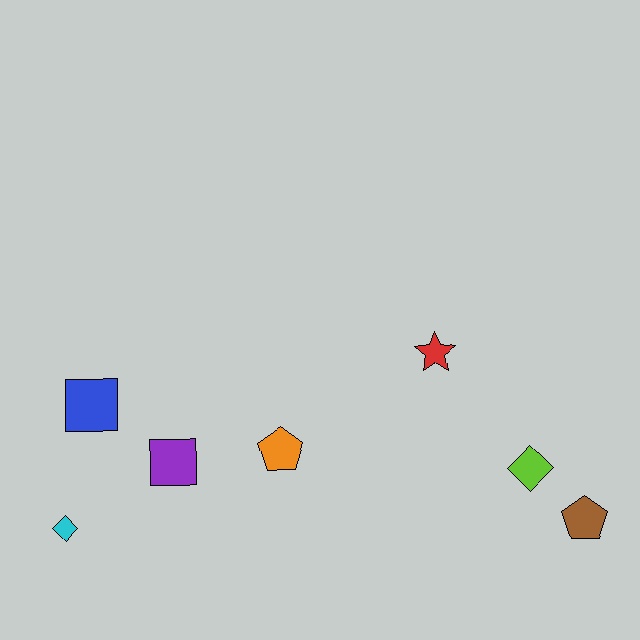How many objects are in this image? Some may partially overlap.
There are 7 objects.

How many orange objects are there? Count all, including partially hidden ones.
There is 1 orange object.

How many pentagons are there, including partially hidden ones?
There are 2 pentagons.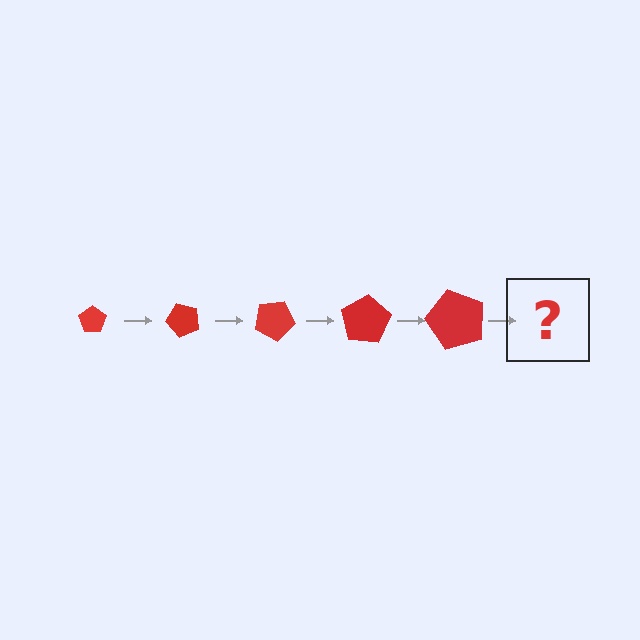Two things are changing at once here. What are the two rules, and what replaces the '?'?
The two rules are that the pentagon grows larger each step and it rotates 50 degrees each step. The '?' should be a pentagon, larger than the previous one and rotated 250 degrees from the start.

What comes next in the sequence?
The next element should be a pentagon, larger than the previous one and rotated 250 degrees from the start.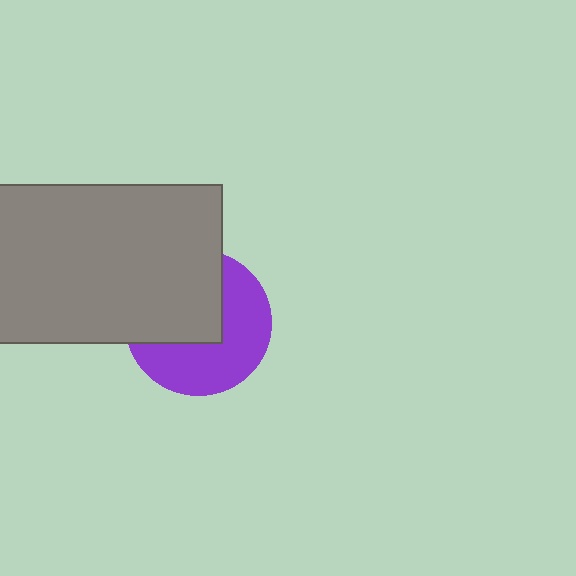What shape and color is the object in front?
The object in front is a gray rectangle.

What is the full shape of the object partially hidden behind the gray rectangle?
The partially hidden object is a purple circle.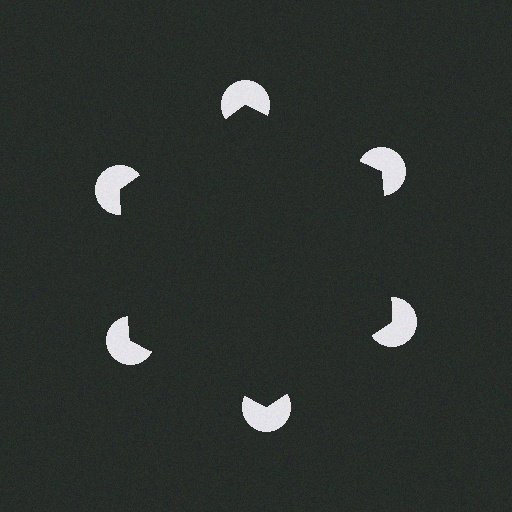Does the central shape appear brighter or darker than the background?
It typically appears slightly darker than the background, even though no actual brightness change is drawn.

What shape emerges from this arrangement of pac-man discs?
An illusory hexagon — its edges are inferred from the aligned wedge cuts in the pac-man discs, not physically drawn.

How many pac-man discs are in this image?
There are 6 — one at each vertex of the illusory hexagon.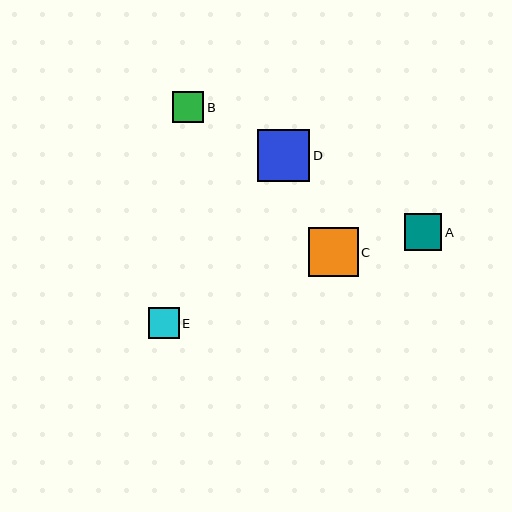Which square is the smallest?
Square E is the smallest with a size of approximately 30 pixels.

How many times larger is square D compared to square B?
Square D is approximately 1.7 times the size of square B.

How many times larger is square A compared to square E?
Square A is approximately 1.2 times the size of square E.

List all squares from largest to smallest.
From largest to smallest: D, C, A, B, E.